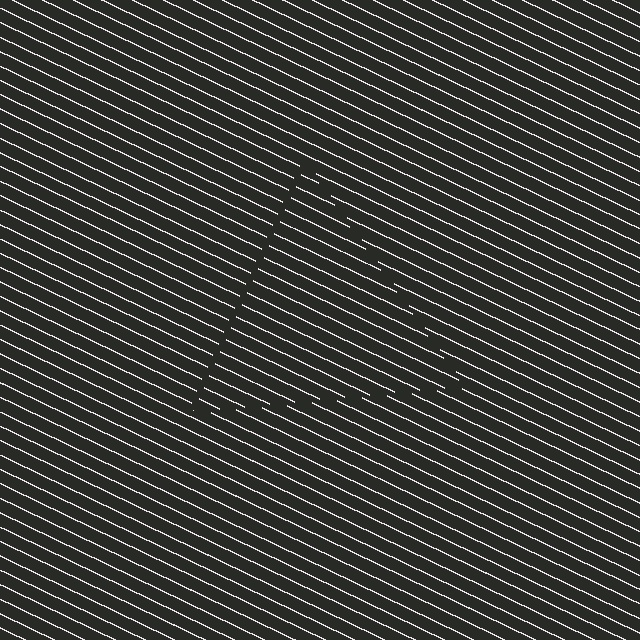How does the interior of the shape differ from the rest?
The interior of the shape contains the same grating, shifted by half a period — the contour is defined by the phase discontinuity where line-ends from the inner and outer gratings abut.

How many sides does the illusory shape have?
3 sides — the line-ends trace a triangle.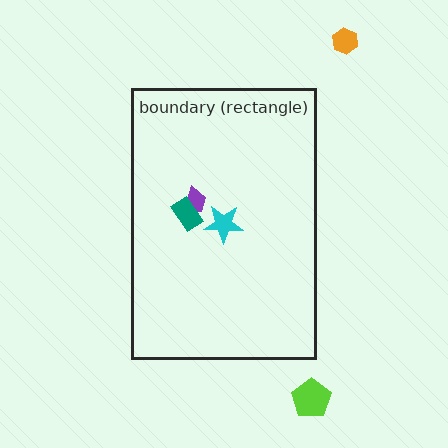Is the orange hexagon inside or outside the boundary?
Outside.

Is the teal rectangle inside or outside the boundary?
Inside.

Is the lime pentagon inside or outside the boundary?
Outside.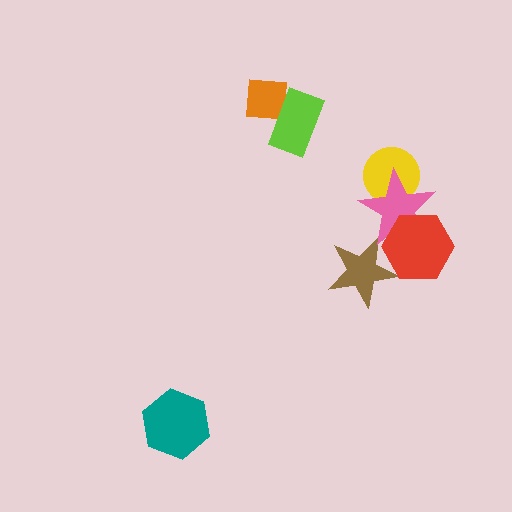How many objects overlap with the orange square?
1 object overlaps with the orange square.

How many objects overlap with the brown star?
1 object overlaps with the brown star.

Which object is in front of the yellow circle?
The pink star is in front of the yellow circle.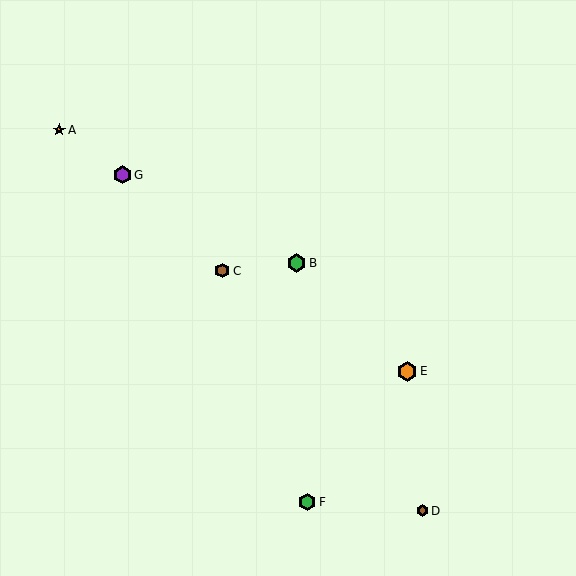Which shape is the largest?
The orange hexagon (labeled E) is the largest.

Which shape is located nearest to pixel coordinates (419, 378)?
The orange hexagon (labeled E) at (407, 371) is nearest to that location.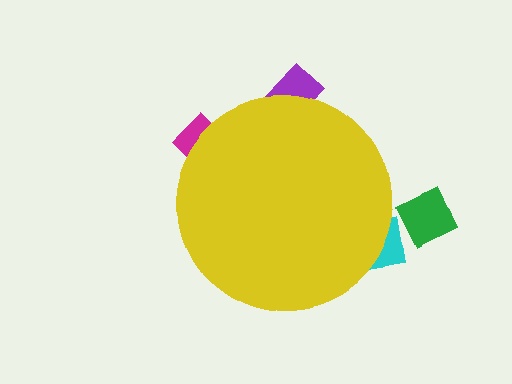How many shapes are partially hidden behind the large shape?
3 shapes are partially hidden.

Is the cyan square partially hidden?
Yes, the cyan square is partially hidden behind the yellow circle.